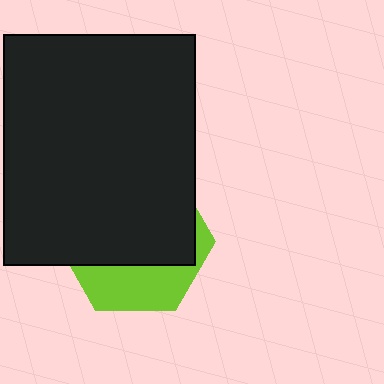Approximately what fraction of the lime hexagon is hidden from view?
Roughly 67% of the lime hexagon is hidden behind the black rectangle.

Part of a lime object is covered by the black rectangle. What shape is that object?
It is a hexagon.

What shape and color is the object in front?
The object in front is a black rectangle.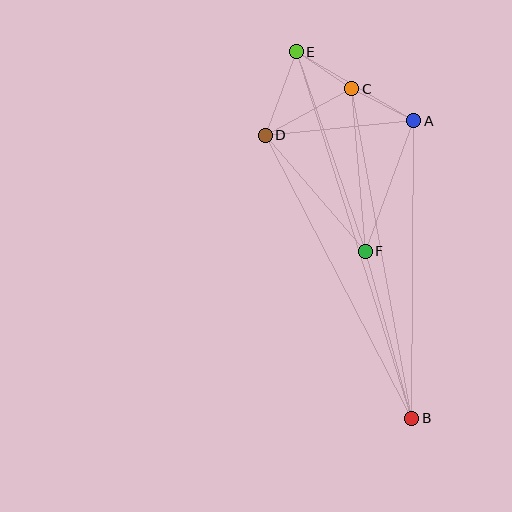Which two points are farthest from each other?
Points B and E are farthest from each other.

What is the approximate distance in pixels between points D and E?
The distance between D and E is approximately 89 pixels.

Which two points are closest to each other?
Points C and E are closest to each other.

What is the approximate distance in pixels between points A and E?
The distance between A and E is approximately 136 pixels.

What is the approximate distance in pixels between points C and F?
The distance between C and F is approximately 163 pixels.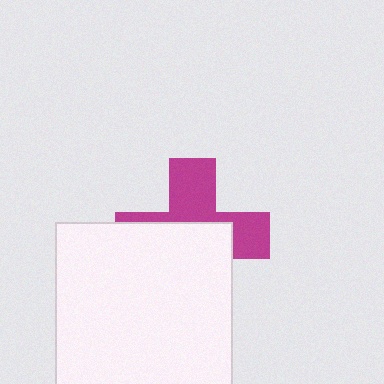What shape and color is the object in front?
The object in front is a white square.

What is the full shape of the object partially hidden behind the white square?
The partially hidden object is a magenta cross.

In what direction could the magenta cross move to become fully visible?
The magenta cross could move up. That would shift it out from behind the white square entirely.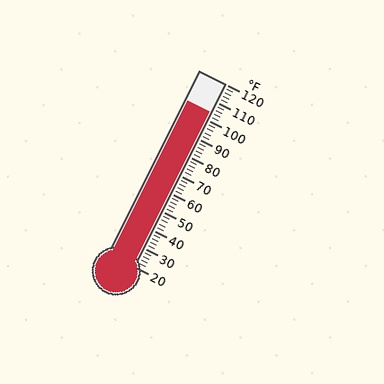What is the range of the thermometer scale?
The thermometer scale ranges from 20°F to 120°F.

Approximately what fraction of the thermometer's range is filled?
The thermometer is filled to approximately 85% of its range.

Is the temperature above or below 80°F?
The temperature is above 80°F.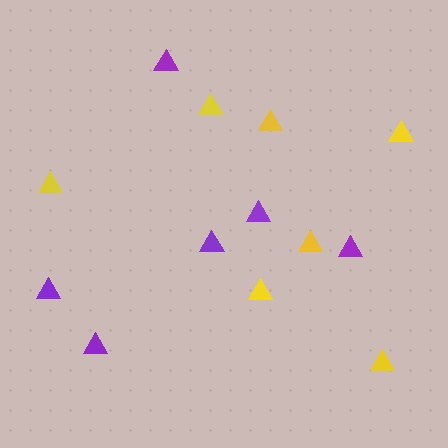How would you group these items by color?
There are 2 groups: one group of purple triangles (6) and one group of yellow triangles (7).